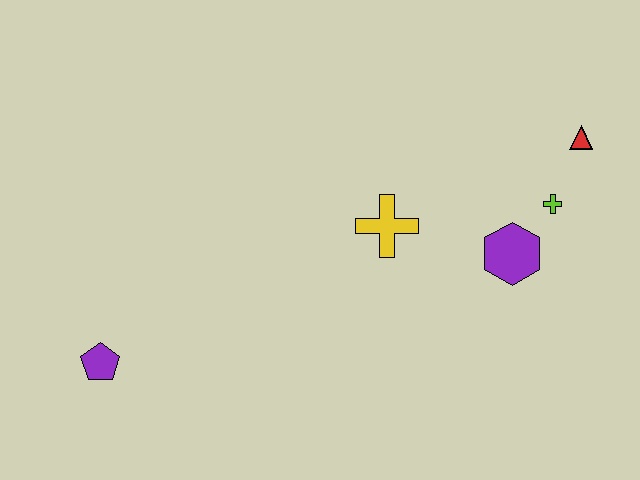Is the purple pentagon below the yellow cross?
Yes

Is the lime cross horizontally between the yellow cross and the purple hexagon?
No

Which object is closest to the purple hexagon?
The lime cross is closest to the purple hexagon.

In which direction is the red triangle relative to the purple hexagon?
The red triangle is above the purple hexagon.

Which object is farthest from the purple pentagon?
The red triangle is farthest from the purple pentagon.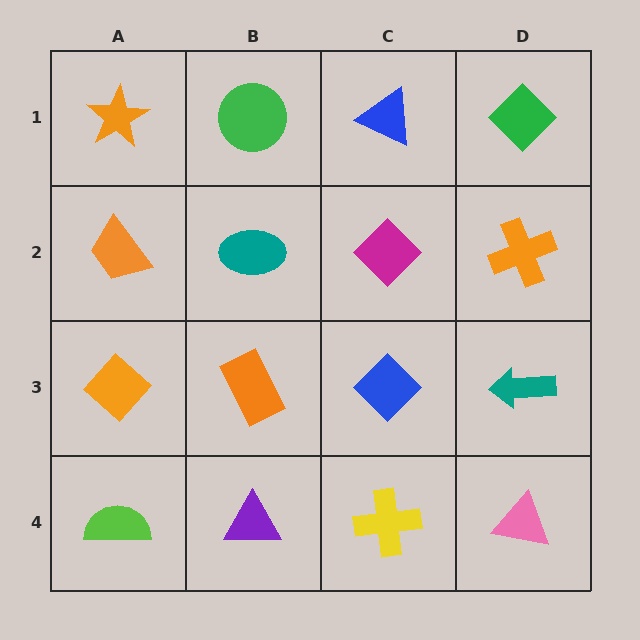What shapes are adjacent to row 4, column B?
An orange rectangle (row 3, column B), a lime semicircle (row 4, column A), a yellow cross (row 4, column C).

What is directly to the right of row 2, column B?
A magenta diamond.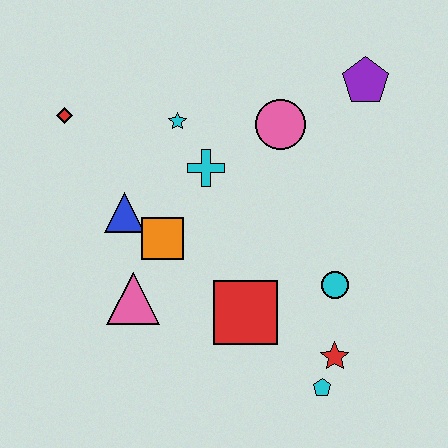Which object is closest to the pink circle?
The cyan cross is closest to the pink circle.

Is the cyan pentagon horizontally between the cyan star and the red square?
No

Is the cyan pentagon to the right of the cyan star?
Yes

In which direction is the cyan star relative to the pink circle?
The cyan star is to the left of the pink circle.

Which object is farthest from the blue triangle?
The purple pentagon is farthest from the blue triangle.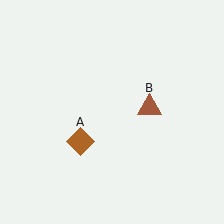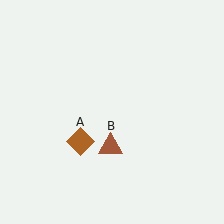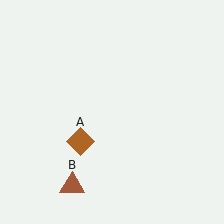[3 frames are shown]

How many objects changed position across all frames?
1 object changed position: brown triangle (object B).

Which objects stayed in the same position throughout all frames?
Brown diamond (object A) remained stationary.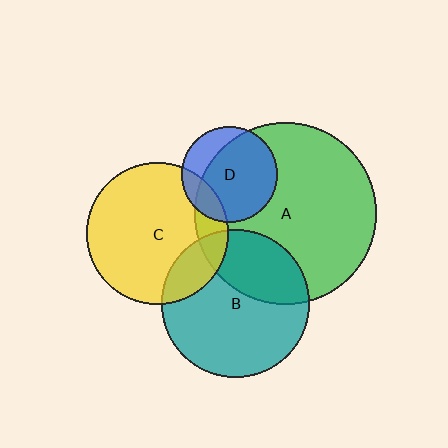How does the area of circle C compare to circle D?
Approximately 2.2 times.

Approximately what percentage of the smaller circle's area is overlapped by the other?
Approximately 30%.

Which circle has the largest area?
Circle A (green).